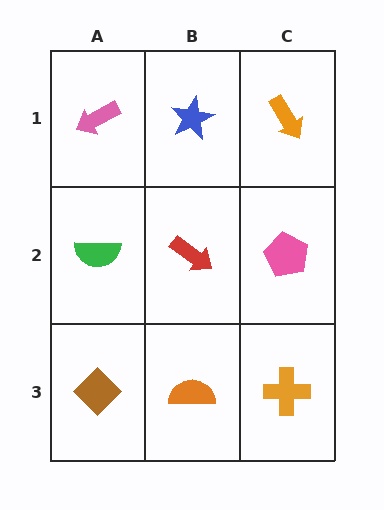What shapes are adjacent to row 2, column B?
A blue star (row 1, column B), an orange semicircle (row 3, column B), a green semicircle (row 2, column A), a pink pentagon (row 2, column C).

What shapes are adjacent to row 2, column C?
An orange arrow (row 1, column C), an orange cross (row 3, column C), a red arrow (row 2, column B).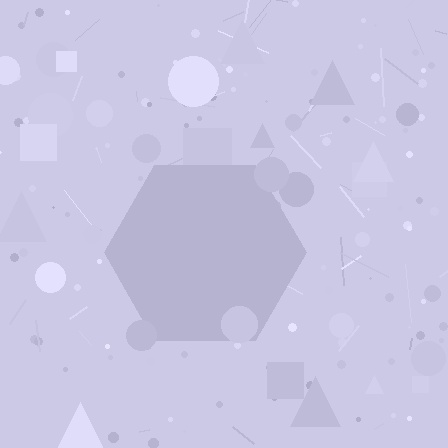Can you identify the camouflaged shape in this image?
The camouflaged shape is a hexagon.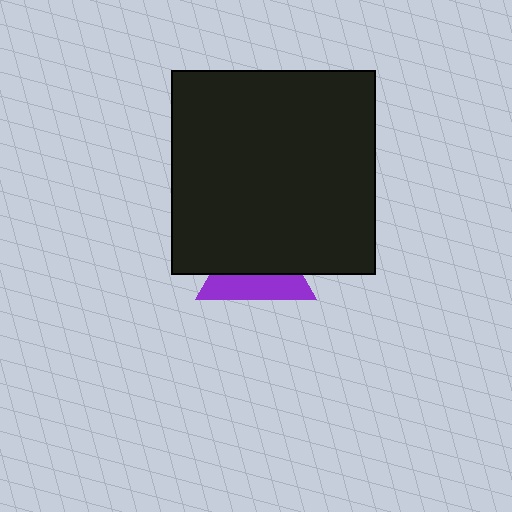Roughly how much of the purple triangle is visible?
A small part of it is visible (roughly 40%).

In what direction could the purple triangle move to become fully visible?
The purple triangle could move down. That would shift it out from behind the black square entirely.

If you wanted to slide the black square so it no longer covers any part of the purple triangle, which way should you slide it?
Slide it up — that is the most direct way to separate the two shapes.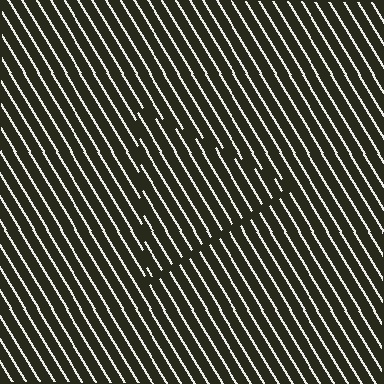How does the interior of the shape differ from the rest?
The interior of the shape contains the same grating, shifted by half a period — the contour is defined by the phase discontinuity where line-ends from the inner and outer gratings abut.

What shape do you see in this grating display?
An illusory triangle. The interior of the shape contains the same grating, shifted by half a period — the contour is defined by the phase discontinuity where line-ends from the inner and outer gratings abut.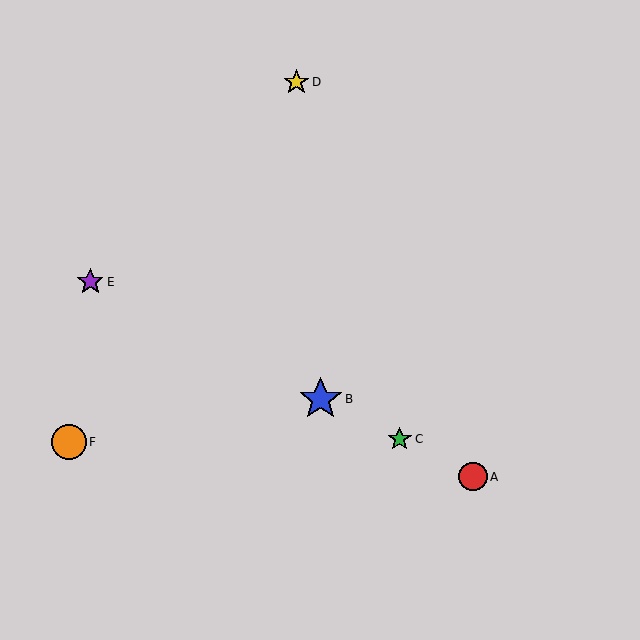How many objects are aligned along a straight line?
4 objects (A, B, C, E) are aligned along a straight line.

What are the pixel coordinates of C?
Object C is at (400, 439).